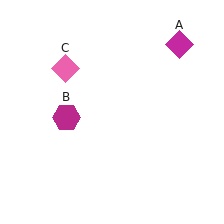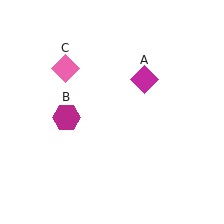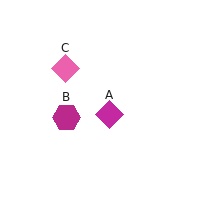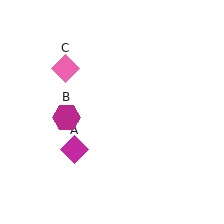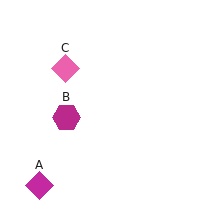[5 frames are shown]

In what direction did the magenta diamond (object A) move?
The magenta diamond (object A) moved down and to the left.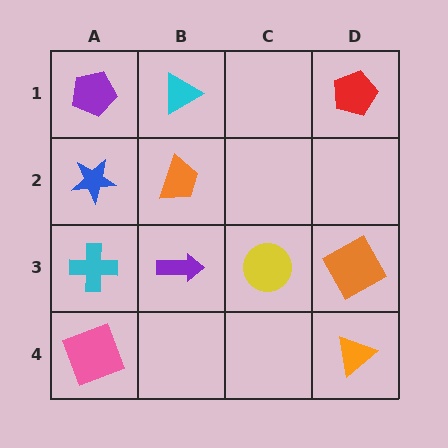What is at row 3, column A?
A cyan cross.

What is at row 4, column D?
An orange triangle.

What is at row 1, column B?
A cyan triangle.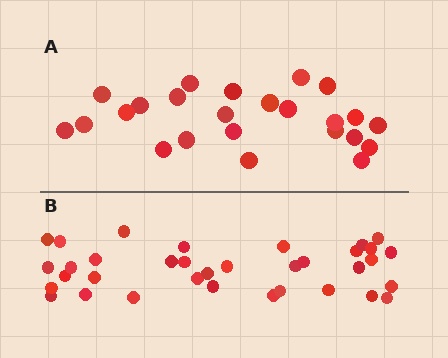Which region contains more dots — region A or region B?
Region B (the bottom region) has more dots.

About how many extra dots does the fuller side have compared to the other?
Region B has roughly 12 or so more dots than region A.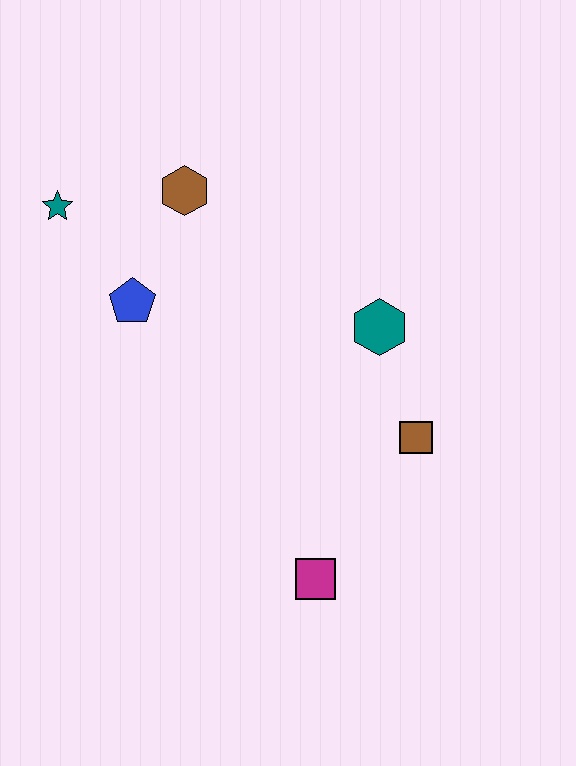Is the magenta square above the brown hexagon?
No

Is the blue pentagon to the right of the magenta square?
No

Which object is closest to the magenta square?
The brown square is closest to the magenta square.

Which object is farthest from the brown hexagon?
The magenta square is farthest from the brown hexagon.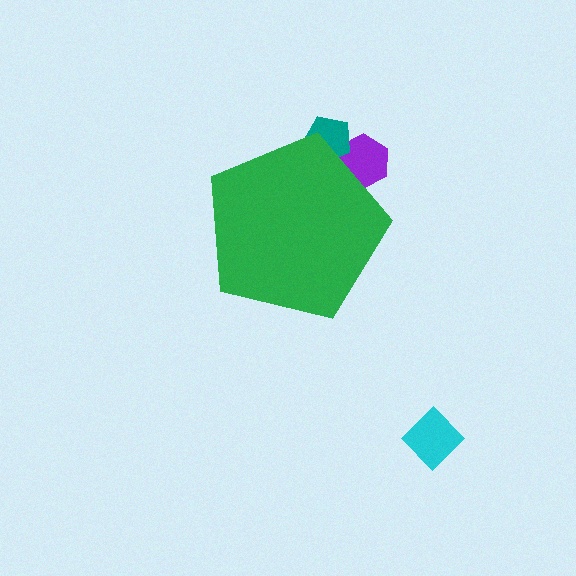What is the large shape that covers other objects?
A green pentagon.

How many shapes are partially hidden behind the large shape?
2 shapes are partially hidden.